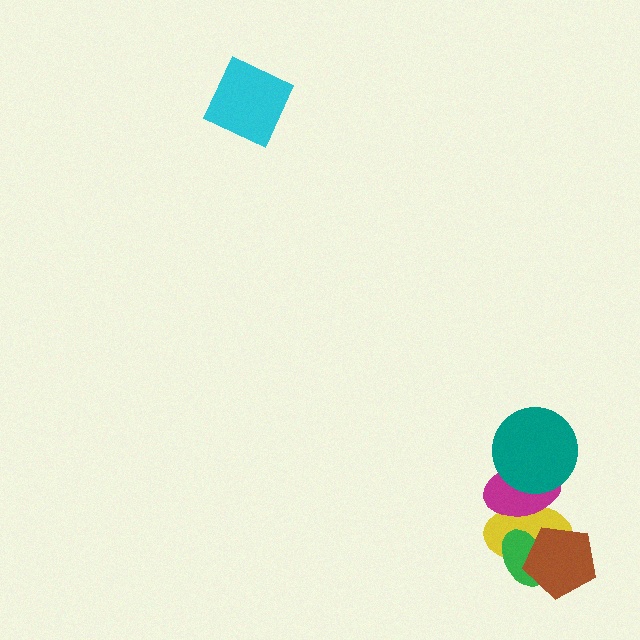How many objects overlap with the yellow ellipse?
3 objects overlap with the yellow ellipse.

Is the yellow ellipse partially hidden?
Yes, it is partially covered by another shape.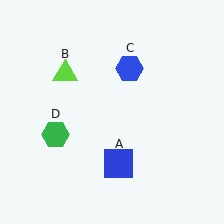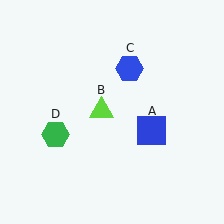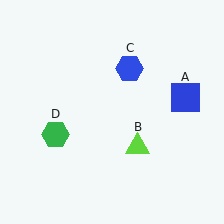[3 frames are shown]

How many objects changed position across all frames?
2 objects changed position: blue square (object A), lime triangle (object B).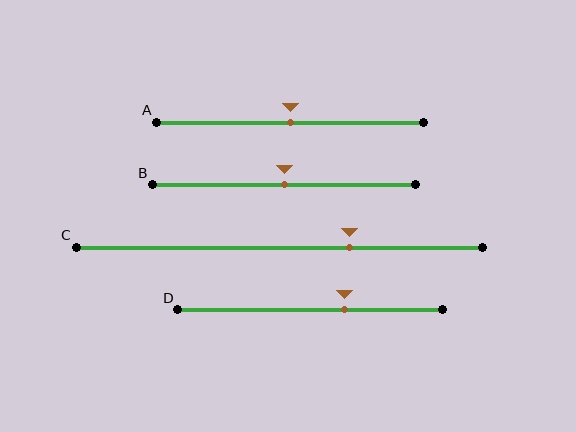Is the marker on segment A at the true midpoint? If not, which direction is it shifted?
Yes, the marker on segment A is at the true midpoint.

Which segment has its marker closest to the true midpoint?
Segment A has its marker closest to the true midpoint.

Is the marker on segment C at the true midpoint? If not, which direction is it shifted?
No, the marker on segment C is shifted to the right by about 17% of the segment length.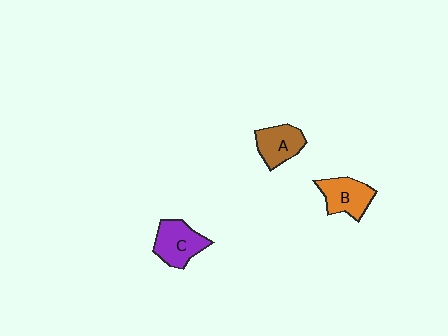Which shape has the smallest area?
Shape A (brown).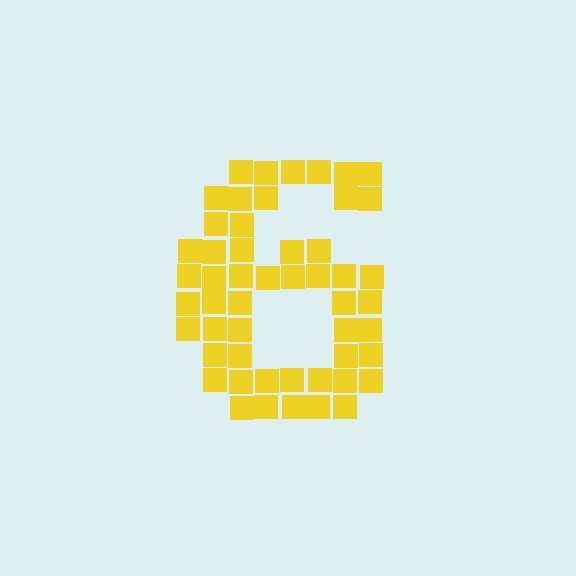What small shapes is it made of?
It is made of small squares.